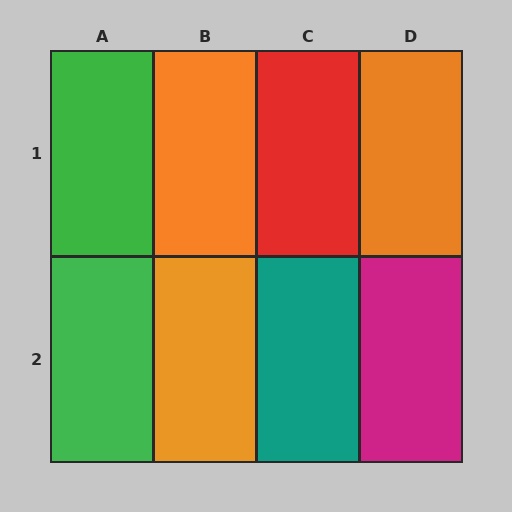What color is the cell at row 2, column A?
Green.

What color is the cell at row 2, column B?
Orange.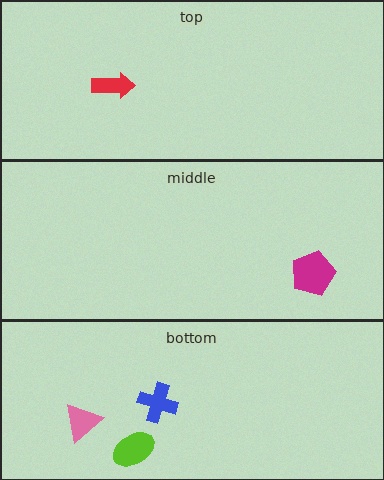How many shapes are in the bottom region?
3.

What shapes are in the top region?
The red arrow.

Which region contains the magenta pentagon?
The middle region.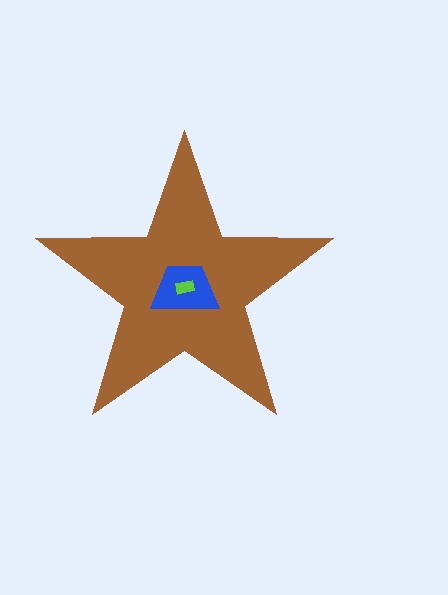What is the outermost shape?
The brown star.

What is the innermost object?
The lime rectangle.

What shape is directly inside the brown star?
The blue trapezoid.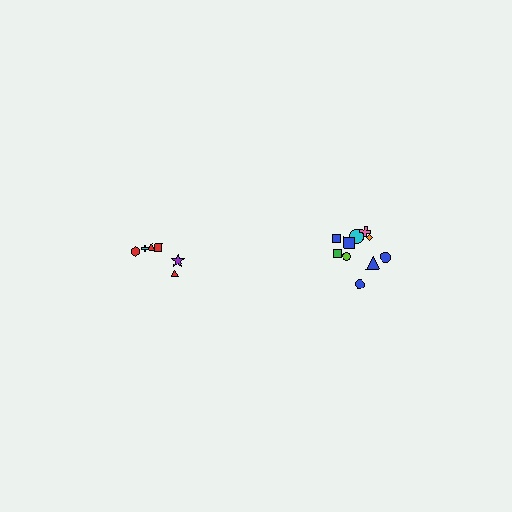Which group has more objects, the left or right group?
The right group.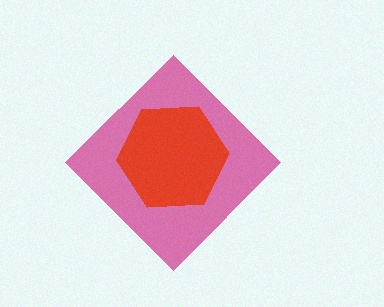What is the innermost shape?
The red hexagon.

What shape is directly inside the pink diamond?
The red hexagon.